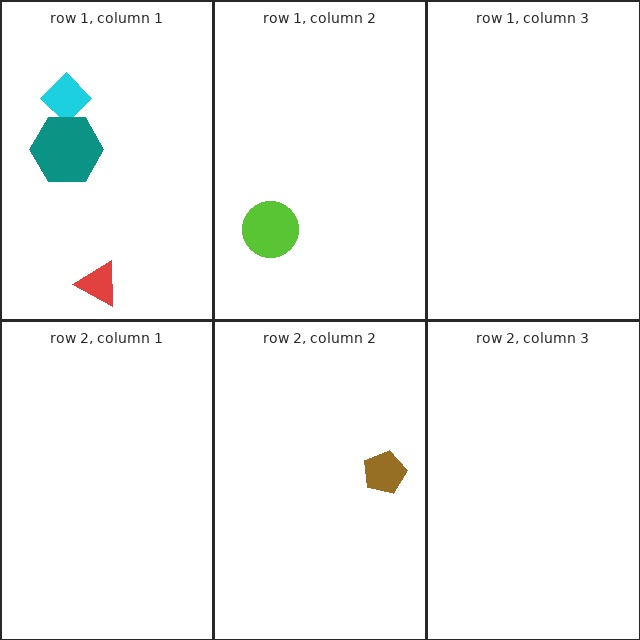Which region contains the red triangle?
The row 1, column 1 region.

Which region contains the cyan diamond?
The row 1, column 1 region.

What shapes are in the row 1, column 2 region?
The lime circle.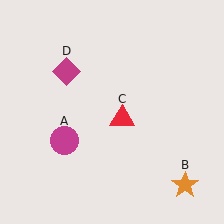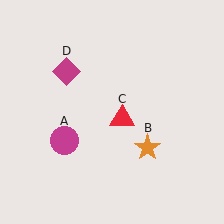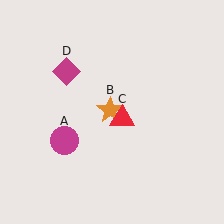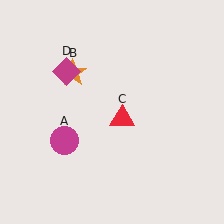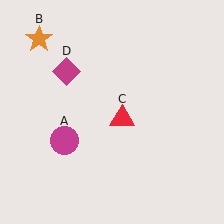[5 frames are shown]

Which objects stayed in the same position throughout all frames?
Magenta circle (object A) and red triangle (object C) and magenta diamond (object D) remained stationary.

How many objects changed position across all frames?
1 object changed position: orange star (object B).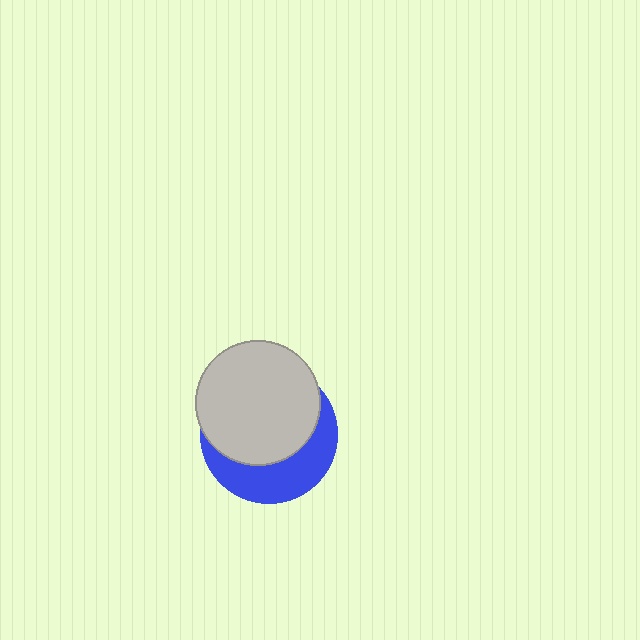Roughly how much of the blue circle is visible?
A small part of it is visible (roughly 38%).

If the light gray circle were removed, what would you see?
You would see the complete blue circle.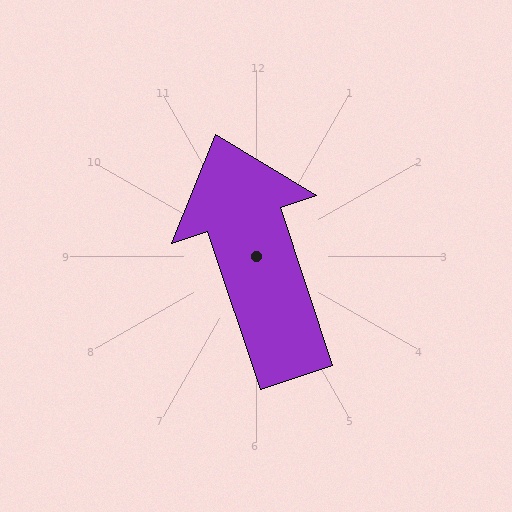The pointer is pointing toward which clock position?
Roughly 11 o'clock.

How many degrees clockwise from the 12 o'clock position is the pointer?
Approximately 342 degrees.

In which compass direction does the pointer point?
North.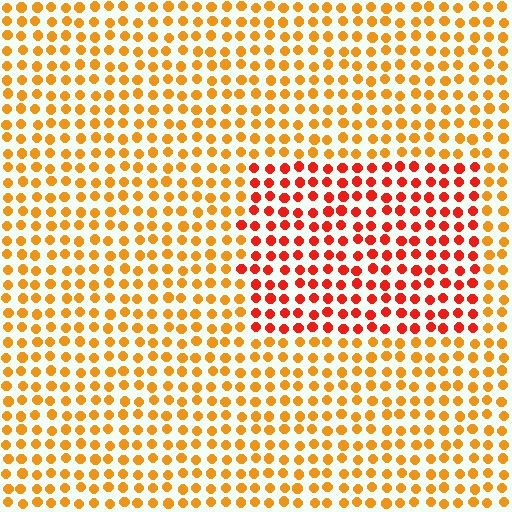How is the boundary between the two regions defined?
The boundary is defined purely by a slight shift in hue (about 34 degrees). Spacing, size, and orientation are identical on both sides.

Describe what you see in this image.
The image is filled with small orange elements in a uniform arrangement. A rectangle-shaped region is visible where the elements are tinted to a slightly different hue, forming a subtle color boundary.